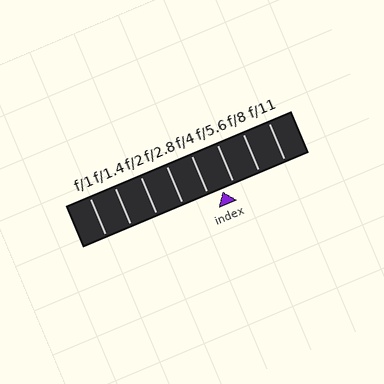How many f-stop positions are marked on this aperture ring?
There are 8 f-stop positions marked.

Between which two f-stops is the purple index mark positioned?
The index mark is between f/4 and f/5.6.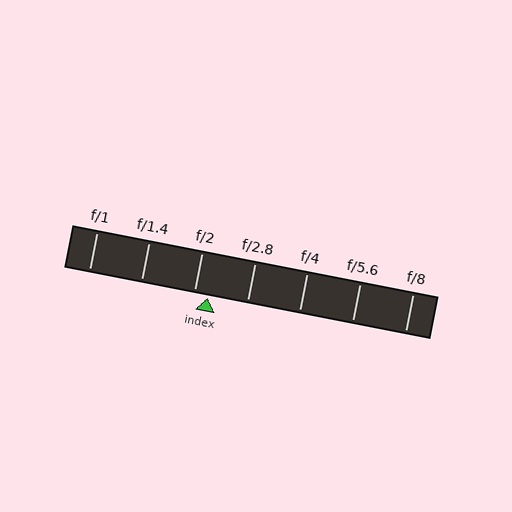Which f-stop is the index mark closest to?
The index mark is closest to f/2.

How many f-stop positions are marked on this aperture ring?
There are 7 f-stop positions marked.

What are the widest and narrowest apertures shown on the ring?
The widest aperture shown is f/1 and the narrowest is f/8.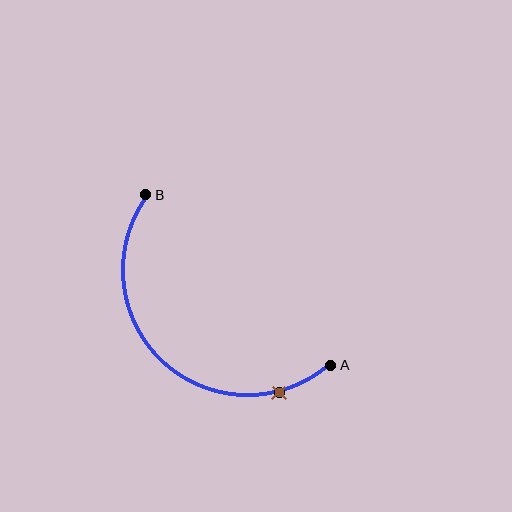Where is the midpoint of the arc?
The arc midpoint is the point on the curve farthest from the straight line joining A and B. It sits below and to the left of that line.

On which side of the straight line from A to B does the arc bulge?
The arc bulges below and to the left of the straight line connecting A and B.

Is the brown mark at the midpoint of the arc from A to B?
No. The brown mark lies on the arc but is closer to endpoint A. The arc midpoint would be at the point on the curve equidistant along the arc from both A and B.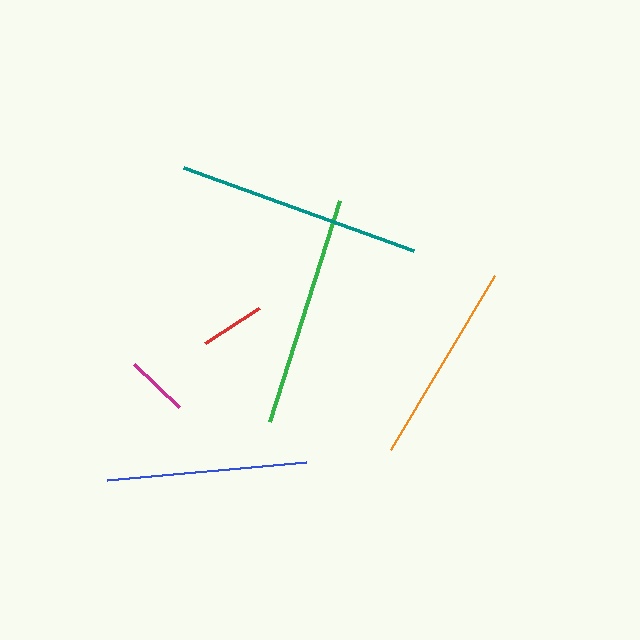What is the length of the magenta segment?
The magenta segment is approximately 63 pixels long.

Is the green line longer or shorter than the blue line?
The green line is longer than the blue line.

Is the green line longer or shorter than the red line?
The green line is longer than the red line.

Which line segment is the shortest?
The magenta line is the shortest at approximately 63 pixels.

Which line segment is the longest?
The teal line is the longest at approximately 244 pixels.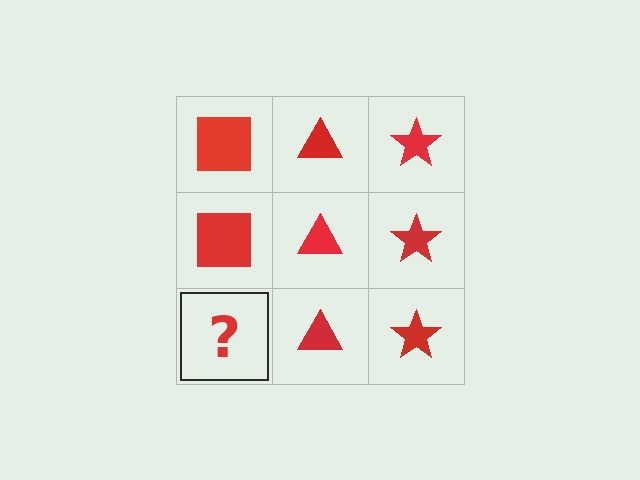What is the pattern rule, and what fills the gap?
The rule is that each column has a consistent shape. The gap should be filled with a red square.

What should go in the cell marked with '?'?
The missing cell should contain a red square.